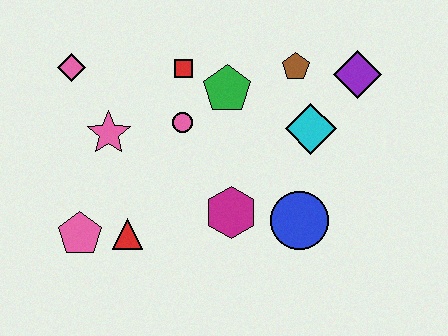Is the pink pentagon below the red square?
Yes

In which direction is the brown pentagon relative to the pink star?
The brown pentagon is to the right of the pink star.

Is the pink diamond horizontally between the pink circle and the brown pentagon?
No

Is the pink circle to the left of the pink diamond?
No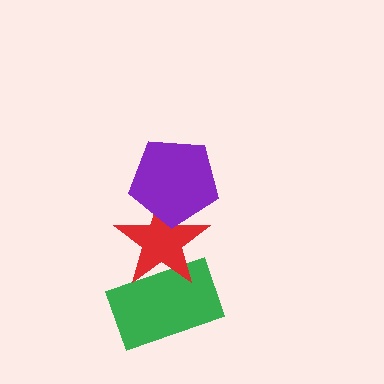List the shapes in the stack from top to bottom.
From top to bottom: the purple pentagon, the red star, the green rectangle.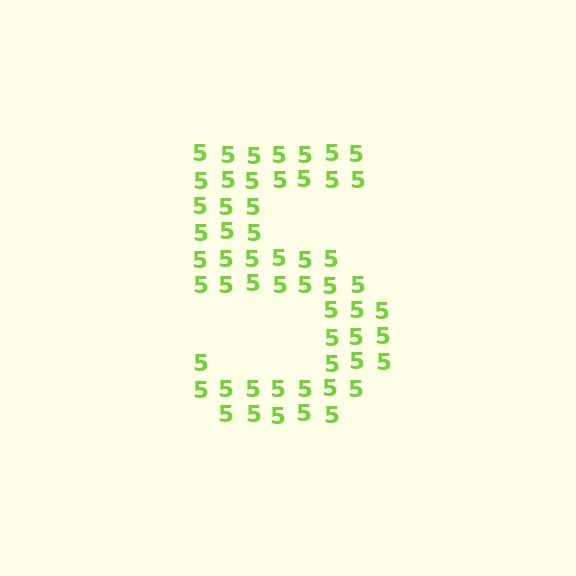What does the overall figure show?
The overall figure shows the digit 5.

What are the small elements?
The small elements are digit 5's.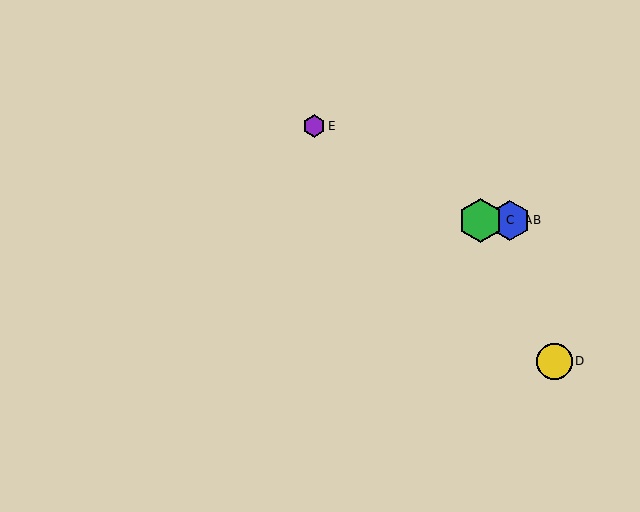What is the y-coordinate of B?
Object B is at y≈220.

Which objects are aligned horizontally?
Objects A, B, C are aligned horizontally.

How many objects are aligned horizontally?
3 objects (A, B, C) are aligned horizontally.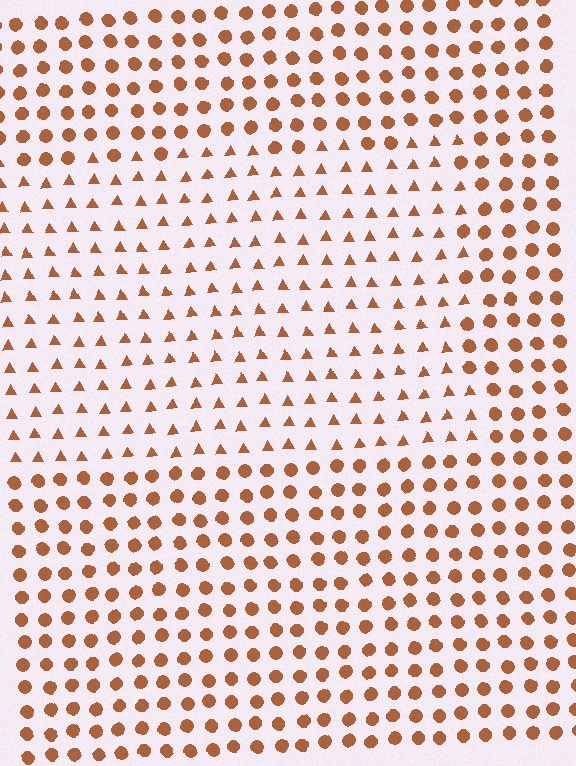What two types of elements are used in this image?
The image uses triangles inside the rectangle region and circles outside it.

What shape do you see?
I see a rectangle.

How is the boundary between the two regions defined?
The boundary is defined by a change in element shape: triangles inside vs. circles outside. All elements share the same color and spacing.